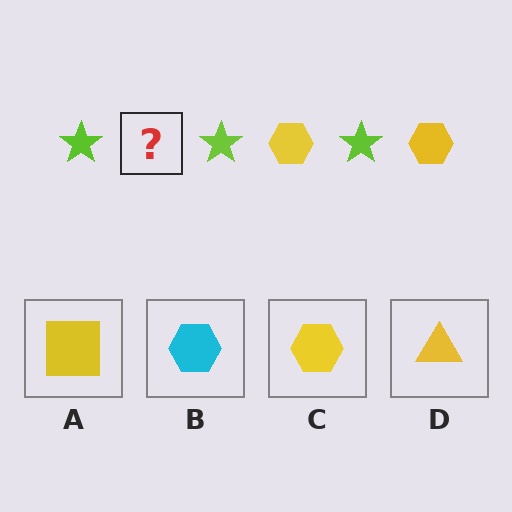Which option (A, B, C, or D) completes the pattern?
C.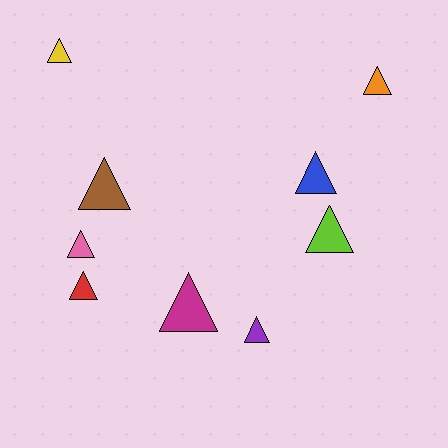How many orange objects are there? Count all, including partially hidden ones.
There is 1 orange object.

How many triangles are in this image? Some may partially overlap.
There are 9 triangles.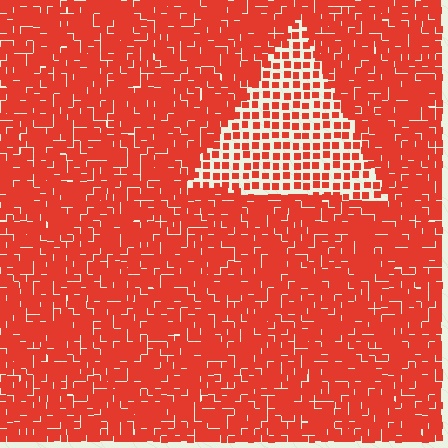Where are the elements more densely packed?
The elements are more densely packed outside the triangle boundary.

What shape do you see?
I see a triangle.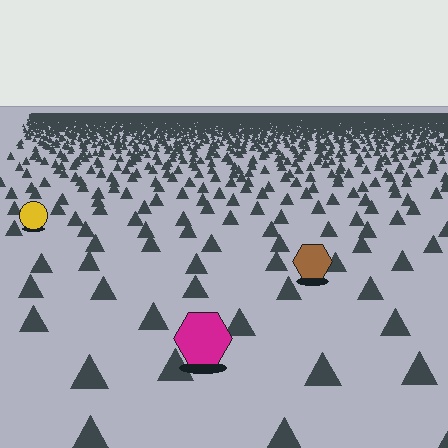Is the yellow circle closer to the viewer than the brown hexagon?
No. The brown hexagon is closer — you can tell from the texture gradient: the ground texture is coarser near it.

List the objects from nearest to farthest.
From nearest to farthest: the magenta hexagon, the brown hexagon, the yellow circle.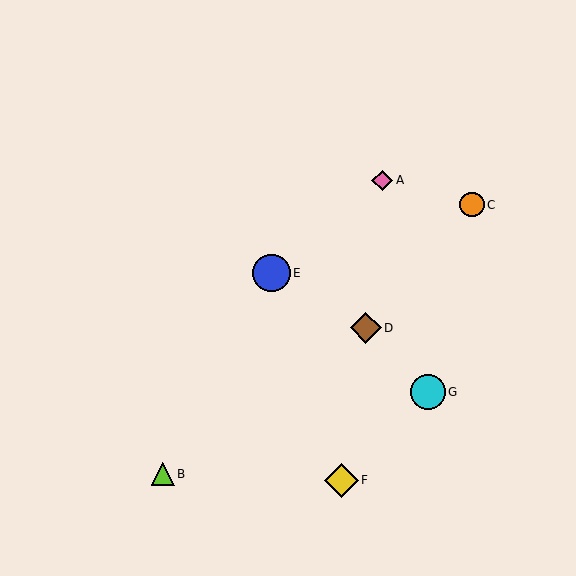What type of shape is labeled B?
Shape B is a lime triangle.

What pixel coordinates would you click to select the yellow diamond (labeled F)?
Click at (341, 480) to select the yellow diamond F.